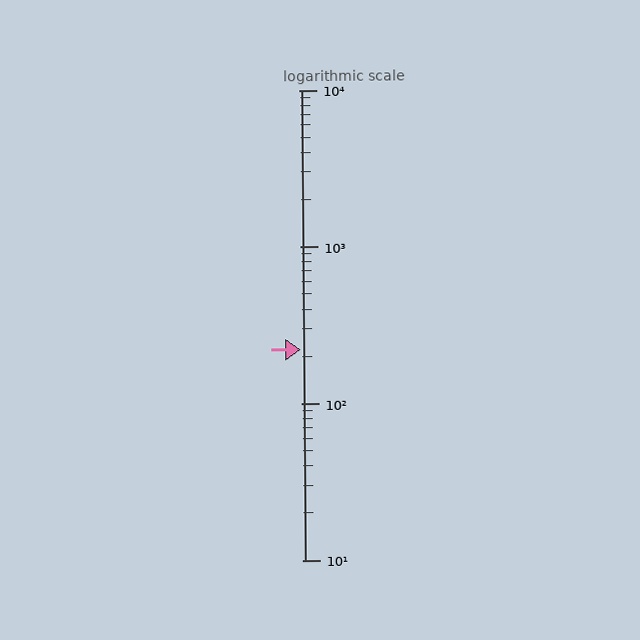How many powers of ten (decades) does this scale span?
The scale spans 3 decades, from 10 to 10000.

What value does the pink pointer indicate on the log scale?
The pointer indicates approximately 220.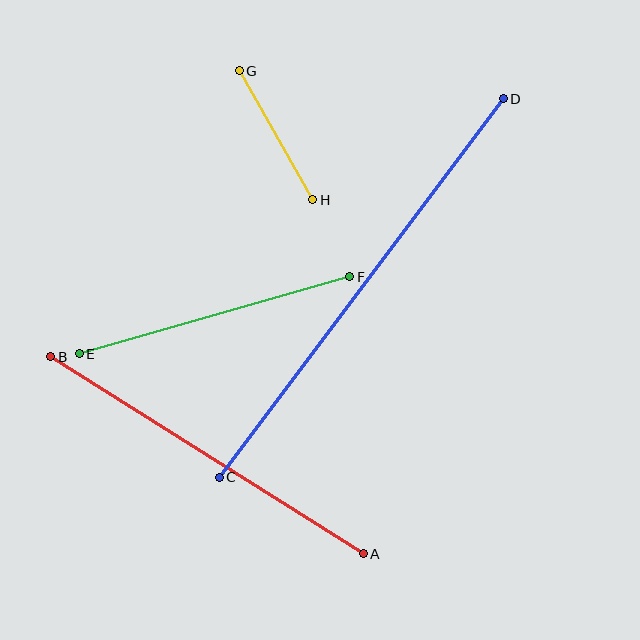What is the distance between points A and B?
The distance is approximately 369 pixels.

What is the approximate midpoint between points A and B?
The midpoint is at approximately (207, 455) pixels.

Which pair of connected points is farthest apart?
Points C and D are farthest apart.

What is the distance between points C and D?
The distance is approximately 473 pixels.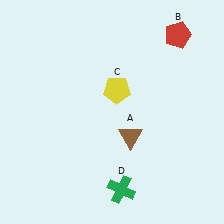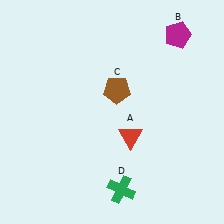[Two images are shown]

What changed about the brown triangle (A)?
In Image 1, A is brown. In Image 2, it changed to red.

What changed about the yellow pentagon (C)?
In Image 1, C is yellow. In Image 2, it changed to brown.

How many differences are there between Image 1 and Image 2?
There are 3 differences between the two images.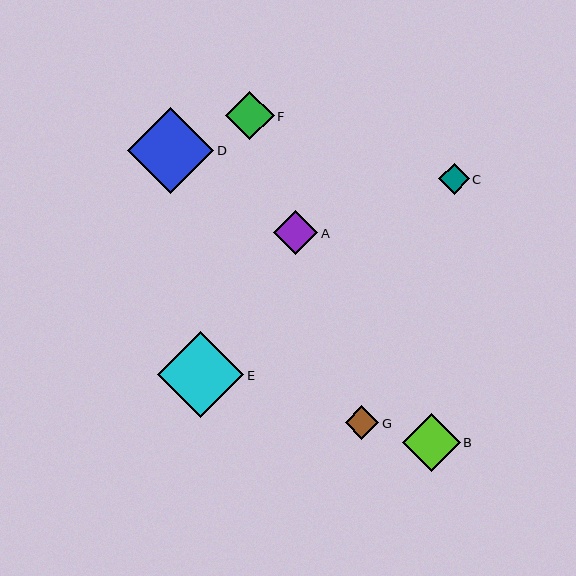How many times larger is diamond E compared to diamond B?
Diamond E is approximately 1.5 times the size of diamond B.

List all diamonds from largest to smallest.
From largest to smallest: D, E, B, F, A, G, C.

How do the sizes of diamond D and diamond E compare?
Diamond D and diamond E are approximately the same size.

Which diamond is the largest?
Diamond D is the largest with a size of approximately 86 pixels.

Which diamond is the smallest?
Diamond C is the smallest with a size of approximately 31 pixels.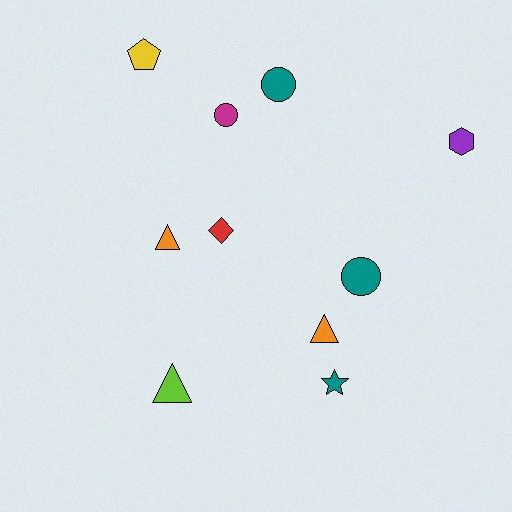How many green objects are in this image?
There are no green objects.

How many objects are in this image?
There are 10 objects.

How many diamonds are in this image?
There is 1 diamond.